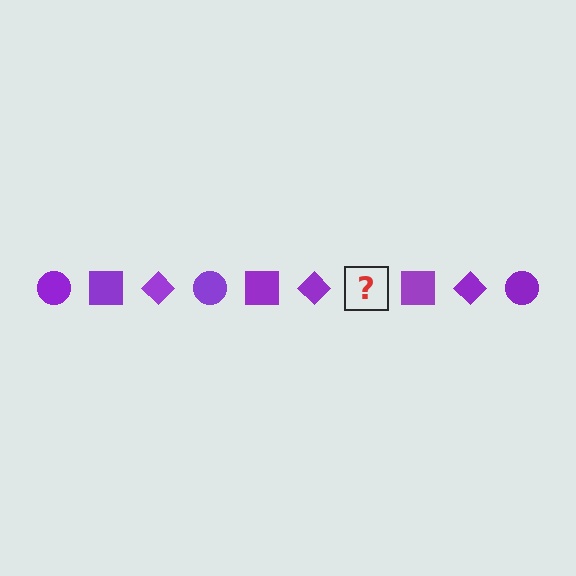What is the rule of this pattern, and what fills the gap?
The rule is that the pattern cycles through circle, square, diamond shapes in purple. The gap should be filled with a purple circle.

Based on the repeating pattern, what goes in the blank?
The blank should be a purple circle.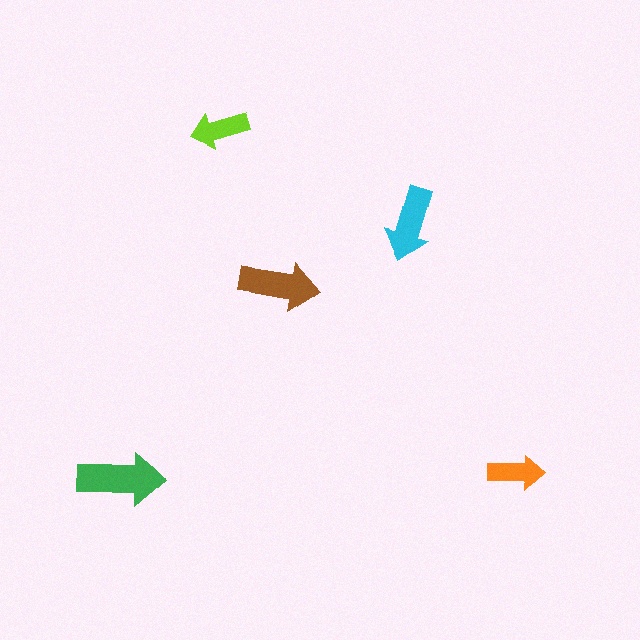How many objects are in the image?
There are 5 objects in the image.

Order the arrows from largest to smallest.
the green one, the brown one, the cyan one, the lime one, the orange one.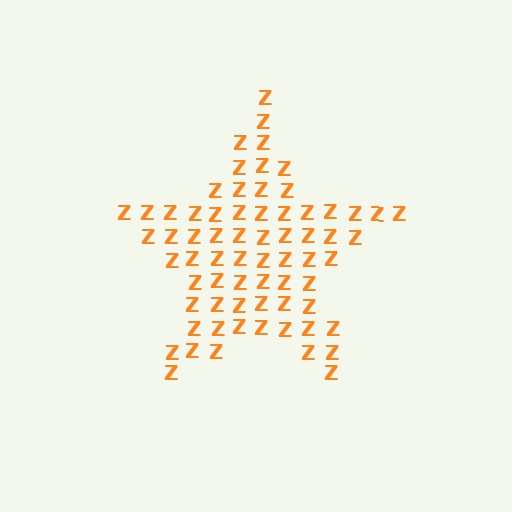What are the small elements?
The small elements are letter Z's.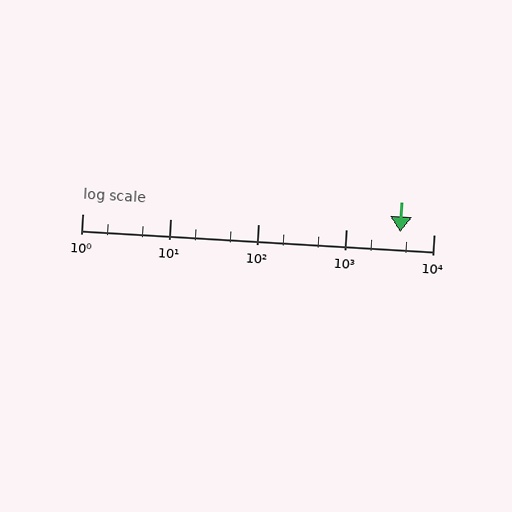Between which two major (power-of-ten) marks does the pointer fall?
The pointer is between 1000 and 10000.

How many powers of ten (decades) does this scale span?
The scale spans 4 decades, from 1 to 10000.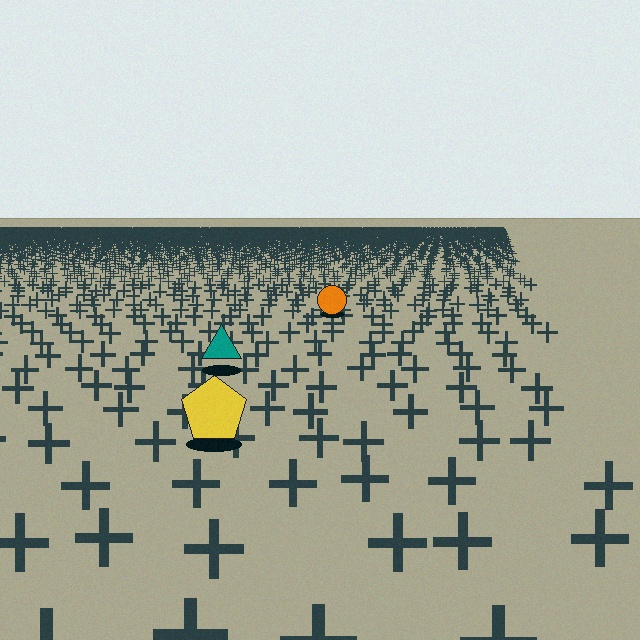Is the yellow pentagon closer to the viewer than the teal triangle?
Yes. The yellow pentagon is closer — you can tell from the texture gradient: the ground texture is coarser near it.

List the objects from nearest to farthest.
From nearest to farthest: the yellow pentagon, the teal triangle, the orange circle.